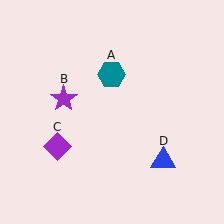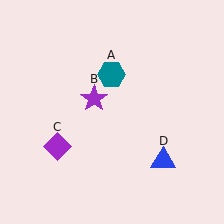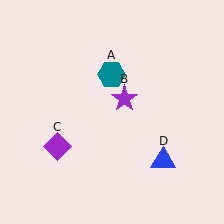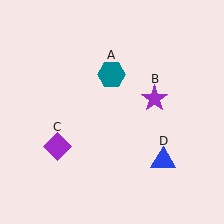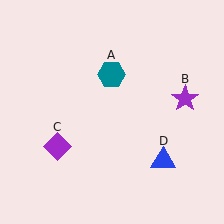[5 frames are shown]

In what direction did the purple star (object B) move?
The purple star (object B) moved right.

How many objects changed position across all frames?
1 object changed position: purple star (object B).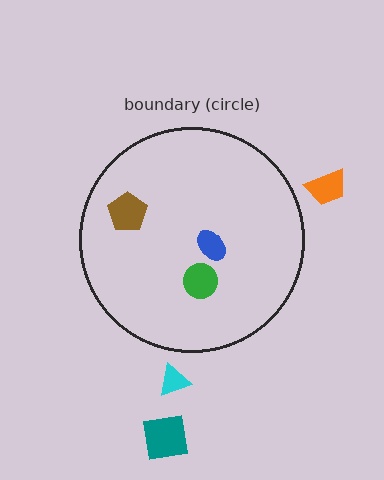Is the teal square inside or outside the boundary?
Outside.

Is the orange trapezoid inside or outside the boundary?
Outside.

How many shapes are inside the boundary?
3 inside, 3 outside.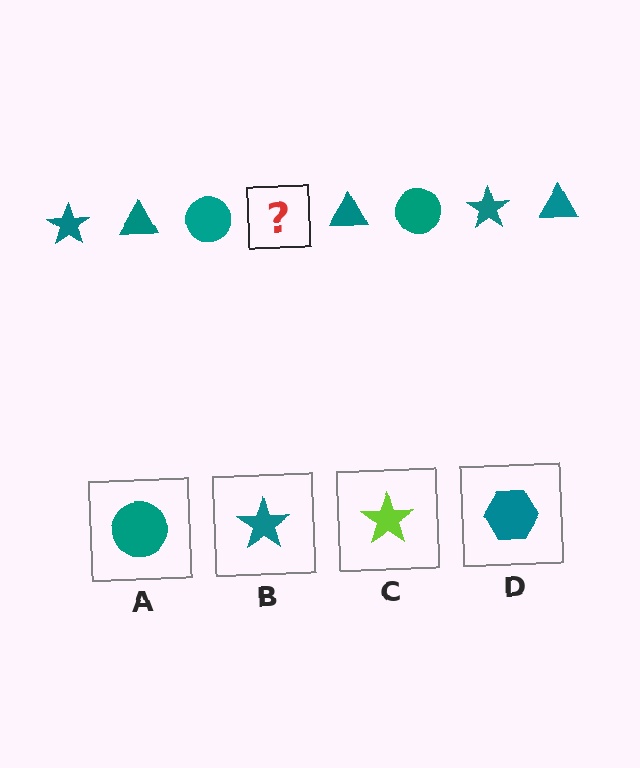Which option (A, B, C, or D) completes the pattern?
B.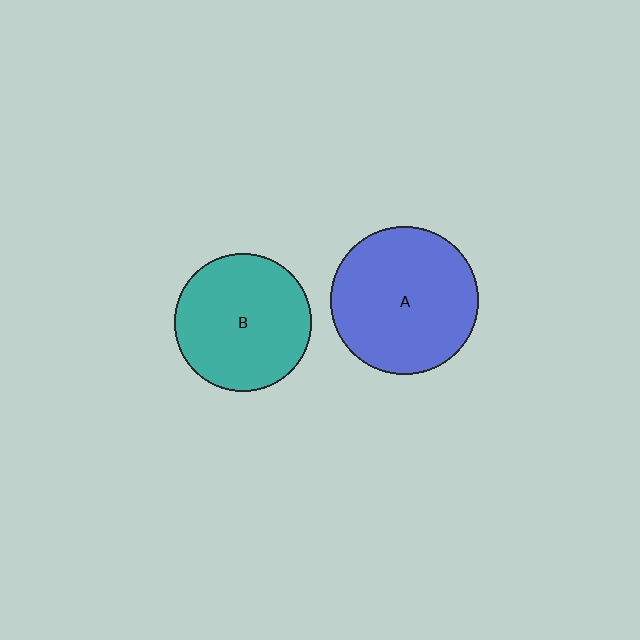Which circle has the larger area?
Circle A (blue).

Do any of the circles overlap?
No, none of the circles overlap.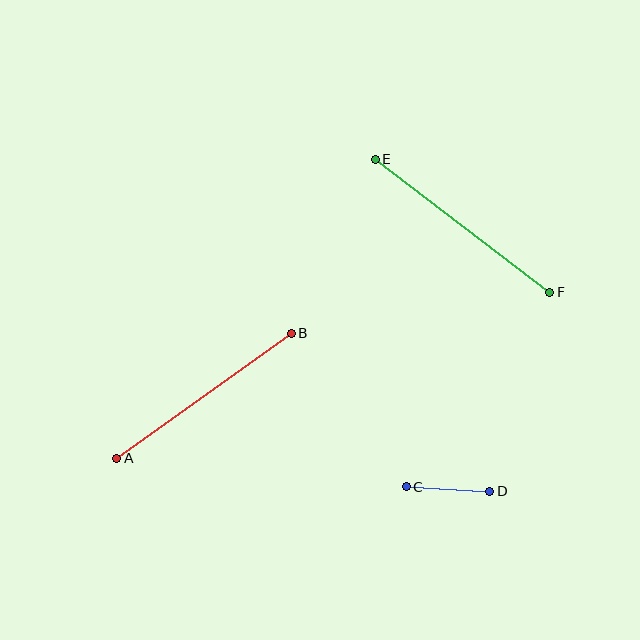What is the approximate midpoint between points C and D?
The midpoint is at approximately (448, 489) pixels.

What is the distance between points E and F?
The distance is approximately 219 pixels.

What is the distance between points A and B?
The distance is approximately 215 pixels.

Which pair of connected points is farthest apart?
Points E and F are farthest apart.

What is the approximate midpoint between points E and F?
The midpoint is at approximately (462, 226) pixels.